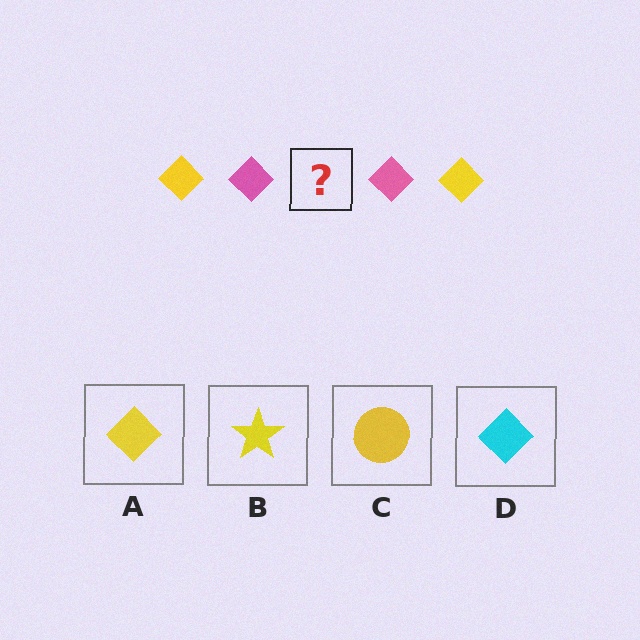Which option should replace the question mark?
Option A.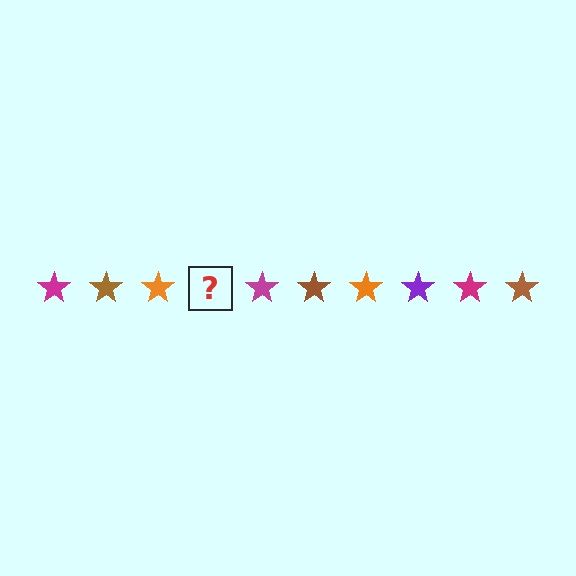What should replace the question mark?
The question mark should be replaced with a purple star.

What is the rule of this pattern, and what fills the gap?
The rule is that the pattern cycles through magenta, brown, orange, purple stars. The gap should be filled with a purple star.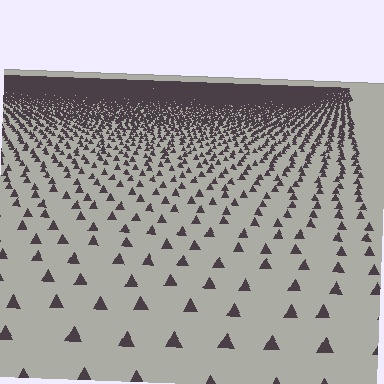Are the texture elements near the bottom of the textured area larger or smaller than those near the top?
Larger. Near the bottom, elements are closer to the viewer and appear at a bigger on-screen size.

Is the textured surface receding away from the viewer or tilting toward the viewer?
The surface is receding away from the viewer. Texture elements get smaller and denser toward the top.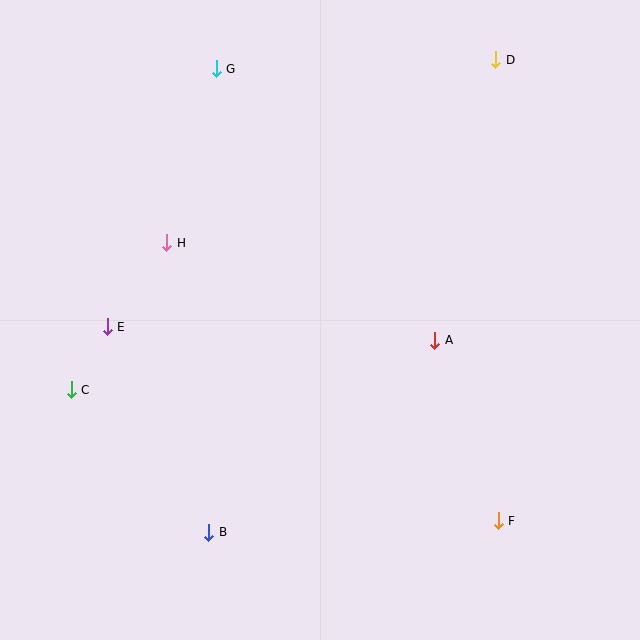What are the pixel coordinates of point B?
Point B is at (209, 532).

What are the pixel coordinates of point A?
Point A is at (435, 340).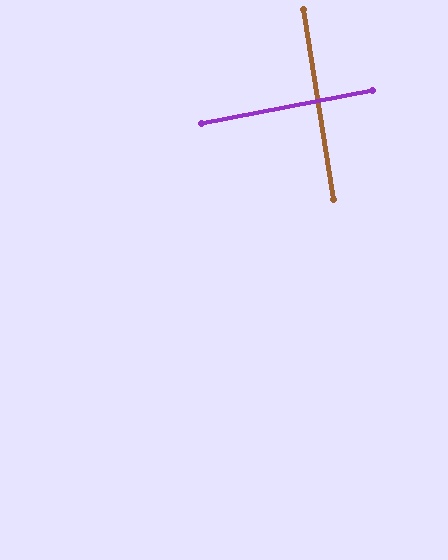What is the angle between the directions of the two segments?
Approximately 88 degrees.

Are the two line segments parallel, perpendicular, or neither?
Perpendicular — they meet at approximately 88°.